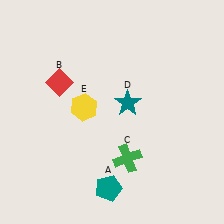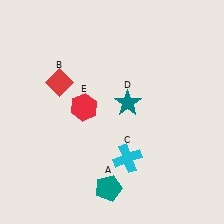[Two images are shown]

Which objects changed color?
C changed from green to cyan. E changed from yellow to red.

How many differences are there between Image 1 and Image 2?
There are 2 differences between the two images.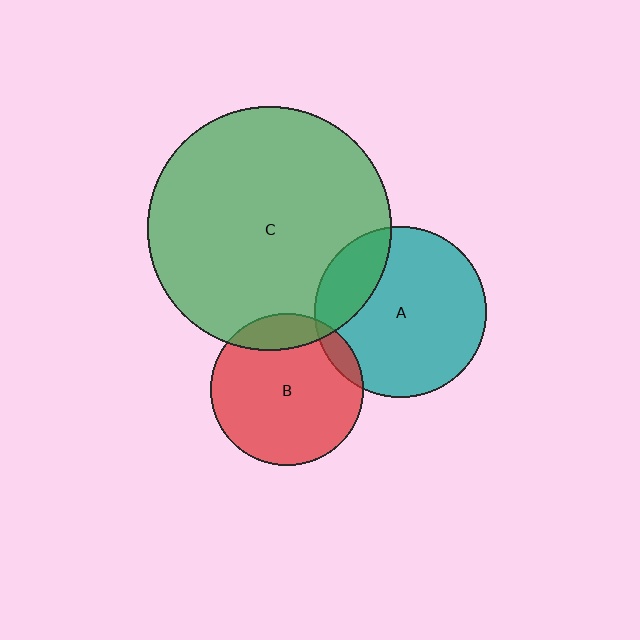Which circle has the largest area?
Circle C (green).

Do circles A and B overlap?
Yes.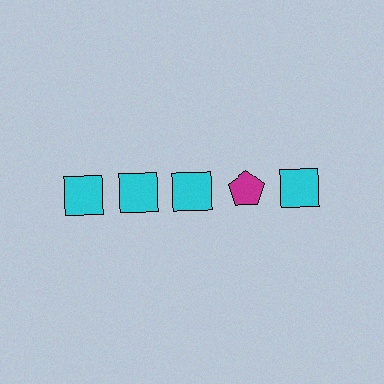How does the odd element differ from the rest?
It differs in both color (magenta instead of cyan) and shape (pentagon instead of square).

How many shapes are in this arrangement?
There are 5 shapes arranged in a grid pattern.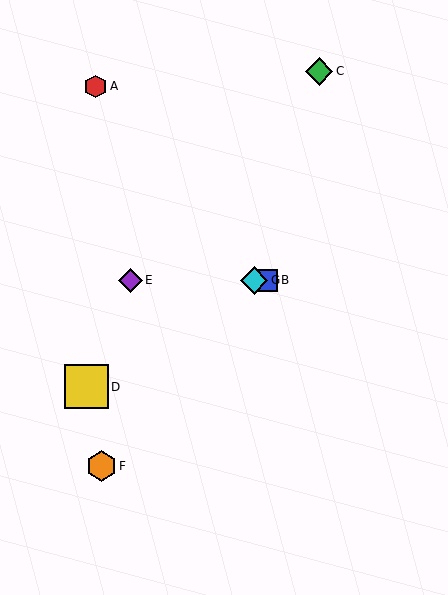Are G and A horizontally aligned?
No, G is at y≈280 and A is at y≈86.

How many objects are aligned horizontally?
3 objects (B, E, G) are aligned horizontally.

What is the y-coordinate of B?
Object B is at y≈280.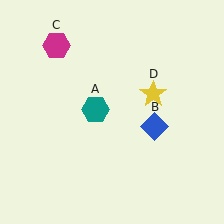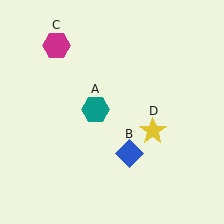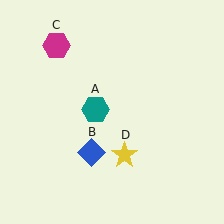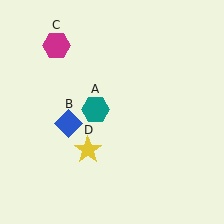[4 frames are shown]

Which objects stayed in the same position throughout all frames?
Teal hexagon (object A) and magenta hexagon (object C) remained stationary.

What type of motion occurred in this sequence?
The blue diamond (object B), yellow star (object D) rotated clockwise around the center of the scene.